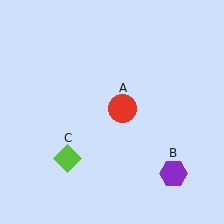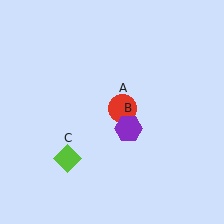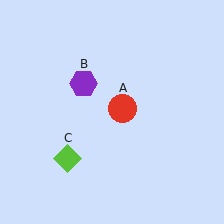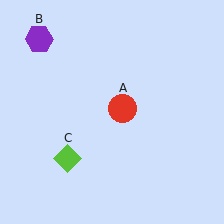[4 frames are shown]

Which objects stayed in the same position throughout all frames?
Red circle (object A) and lime diamond (object C) remained stationary.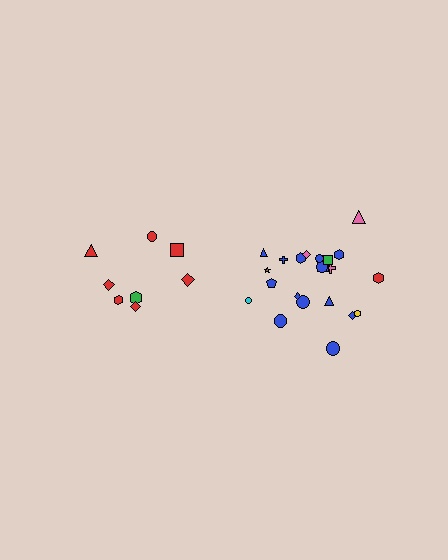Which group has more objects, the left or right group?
The right group.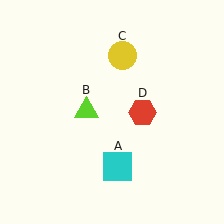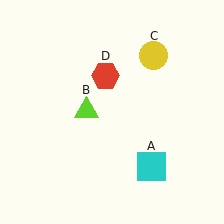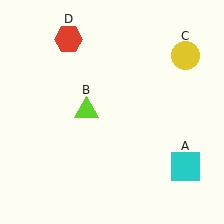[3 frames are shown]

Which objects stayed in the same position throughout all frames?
Lime triangle (object B) remained stationary.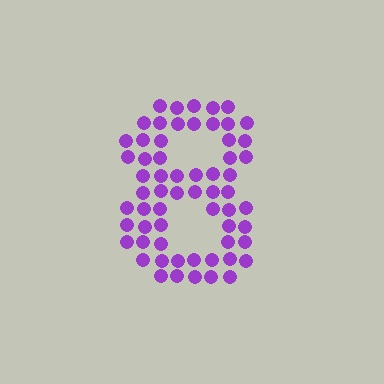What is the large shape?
The large shape is the digit 8.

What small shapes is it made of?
It is made of small circles.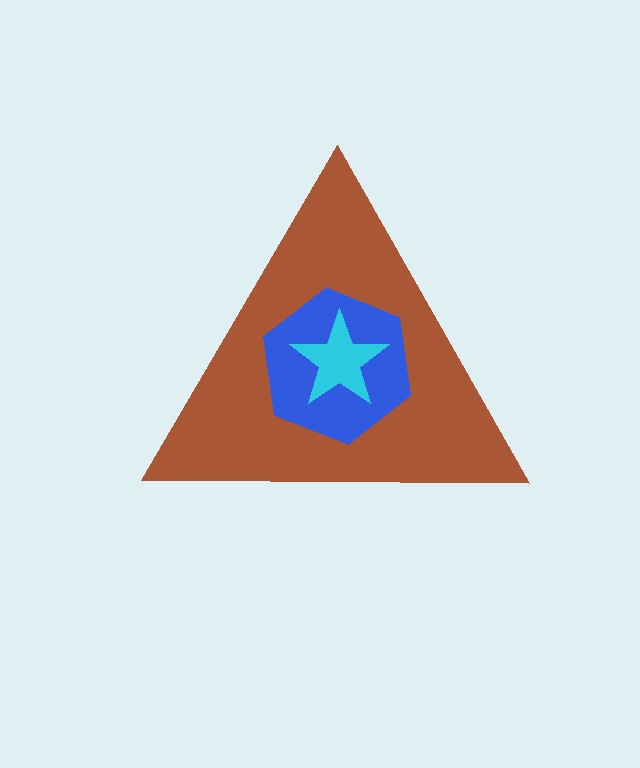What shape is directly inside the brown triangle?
The blue hexagon.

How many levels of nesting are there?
3.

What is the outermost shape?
The brown triangle.